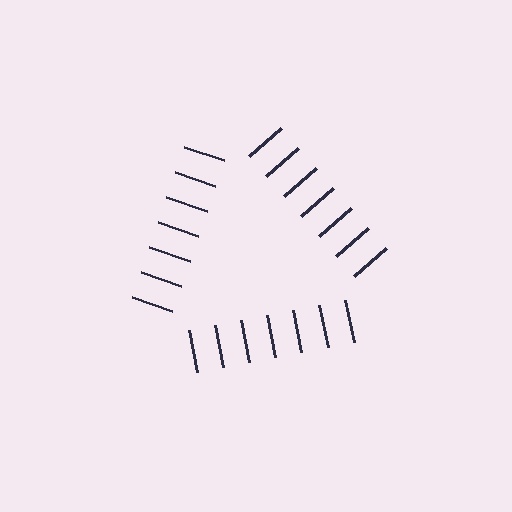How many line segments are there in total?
21 — 7 along each of the 3 edges.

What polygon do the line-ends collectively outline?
An illusory triangle — the line segments terminate on its edges but no continuous stroke is drawn.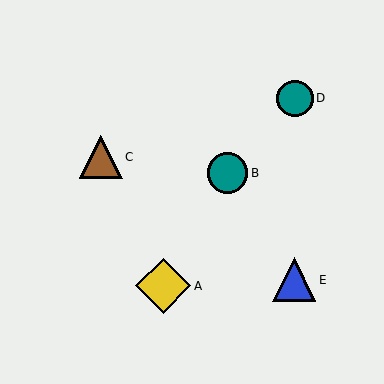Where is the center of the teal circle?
The center of the teal circle is at (295, 98).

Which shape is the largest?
The yellow diamond (labeled A) is the largest.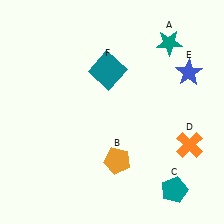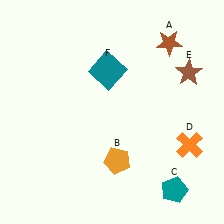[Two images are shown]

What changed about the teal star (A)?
In Image 1, A is teal. In Image 2, it changed to brown.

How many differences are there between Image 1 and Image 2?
There are 2 differences between the two images.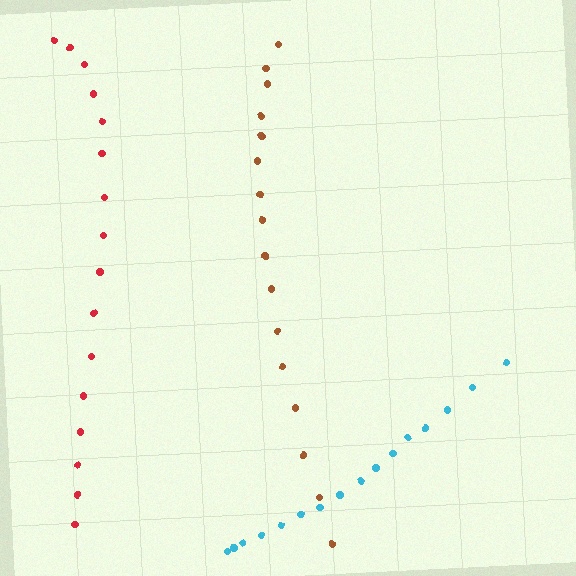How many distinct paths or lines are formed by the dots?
There are 3 distinct paths.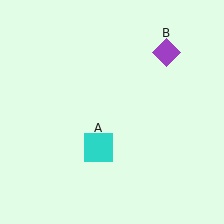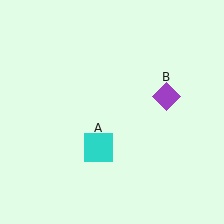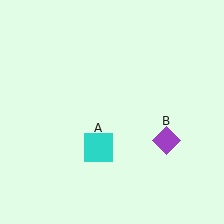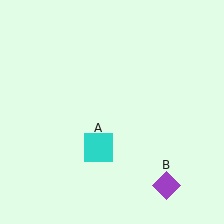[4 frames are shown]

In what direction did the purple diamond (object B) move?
The purple diamond (object B) moved down.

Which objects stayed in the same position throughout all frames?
Cyan square (object A) remained stationary.